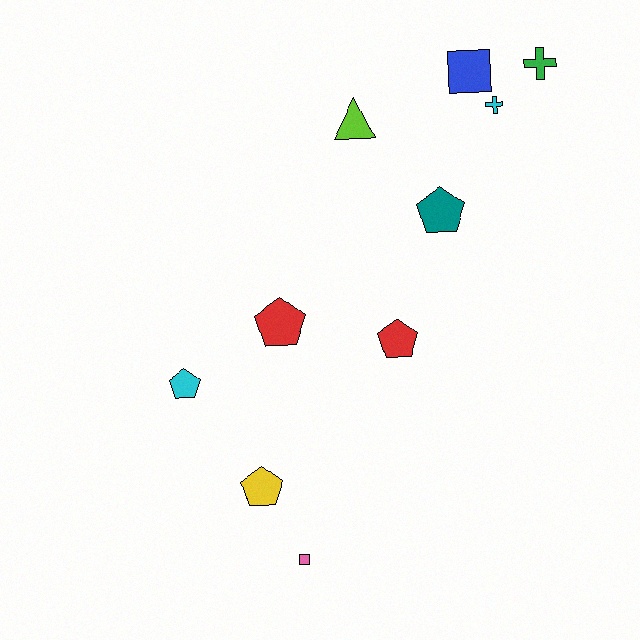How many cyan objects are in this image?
There are 2 cyan objects.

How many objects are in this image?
There are 10 objects.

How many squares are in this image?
There are 2 squares.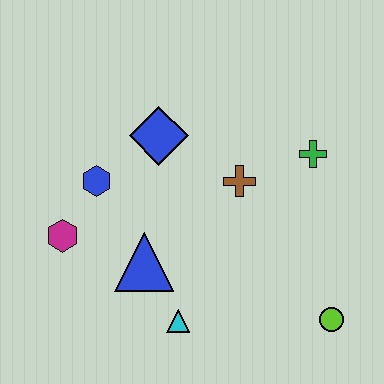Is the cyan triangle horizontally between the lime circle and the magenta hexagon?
Yes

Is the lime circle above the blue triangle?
No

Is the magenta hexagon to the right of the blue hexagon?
No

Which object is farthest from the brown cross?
The magenta hexagon is farthest from the brown cross.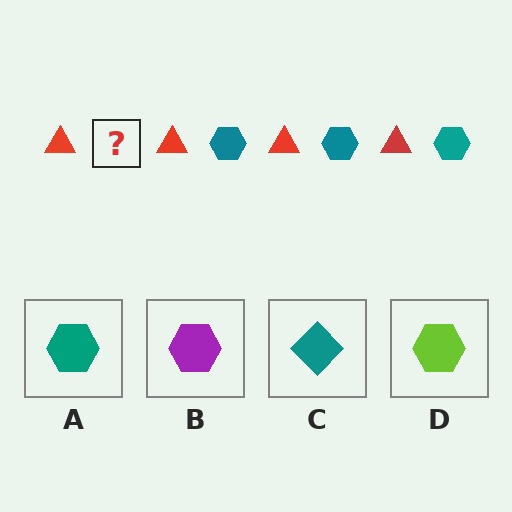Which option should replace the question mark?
Option A.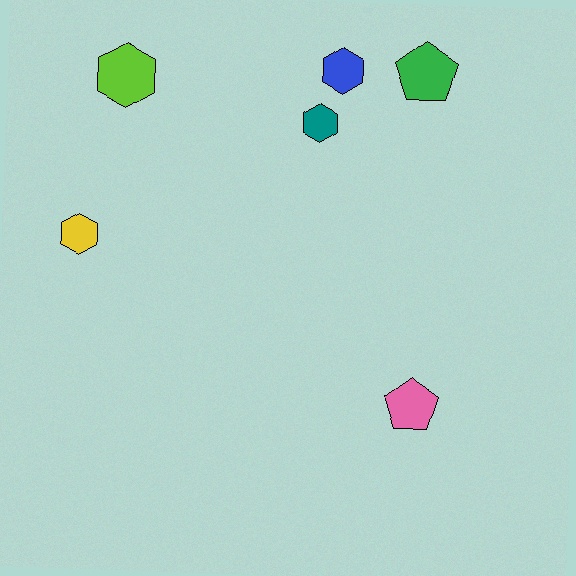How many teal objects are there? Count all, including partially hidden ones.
There is 1 teal object.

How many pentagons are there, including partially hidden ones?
There are 2 pentagons.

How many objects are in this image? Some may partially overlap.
There are 6 objects.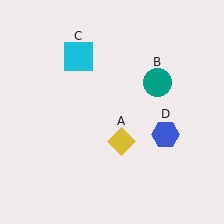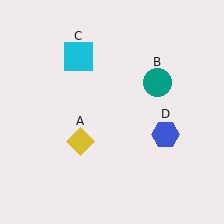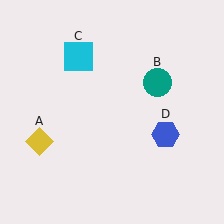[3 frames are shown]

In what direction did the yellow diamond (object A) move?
The yellow diamond (object A) moved left.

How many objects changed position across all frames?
1 object changed position: yellow diamond (object A).